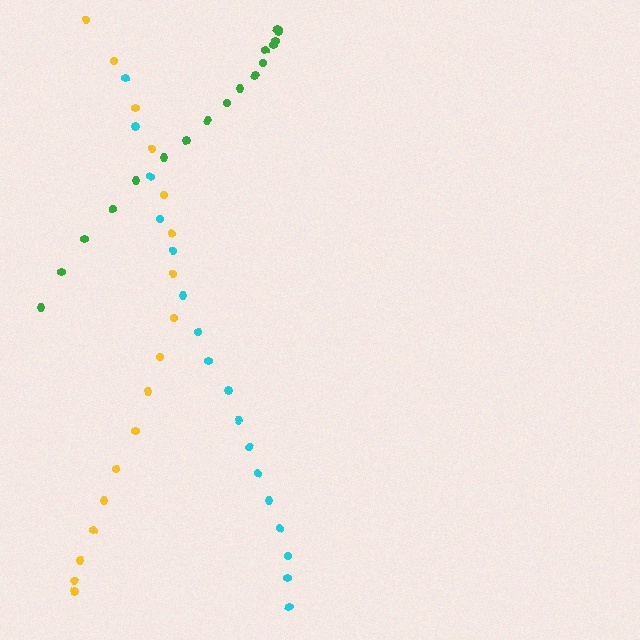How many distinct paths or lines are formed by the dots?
There are 3 distinct paths.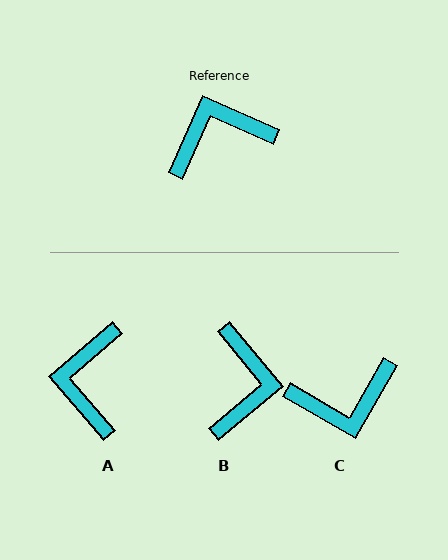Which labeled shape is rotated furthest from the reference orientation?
C, about 174 degrees away.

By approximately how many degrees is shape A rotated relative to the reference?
Approximately 65 degrees counter-clockwise.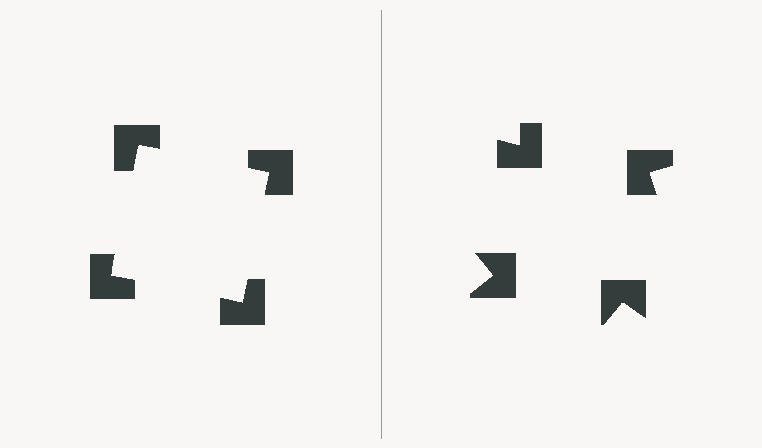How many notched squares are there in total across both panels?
8 — 4 on each side.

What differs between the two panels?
The notched squares are positioned identically on both sides; only the wedge orientations differ. On the left they align to a square; on the right they are misaligned.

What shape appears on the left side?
An illusory square.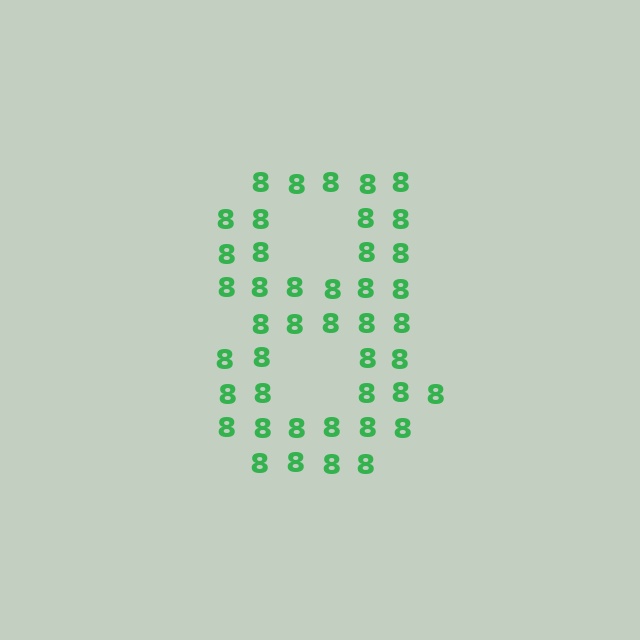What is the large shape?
The large shape is the digit 8.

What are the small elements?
The small elements are digit 8's.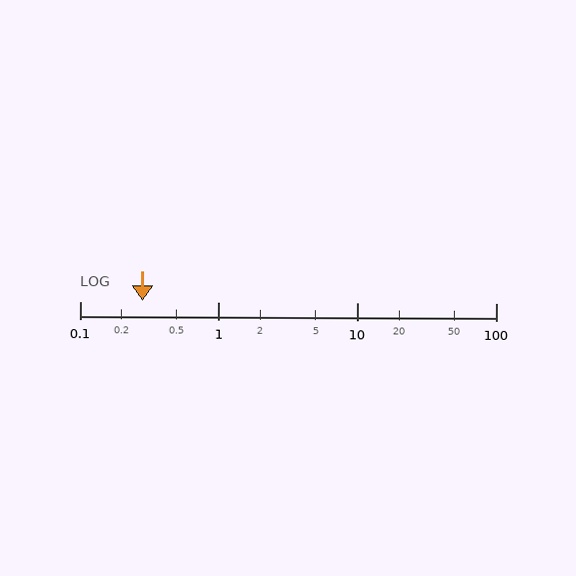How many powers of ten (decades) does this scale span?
The scale spans 3 decades, from 0.1 to 100.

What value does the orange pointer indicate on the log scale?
The pointer indicates approximately 0.28.